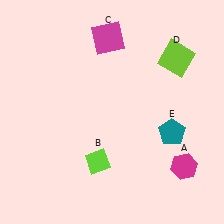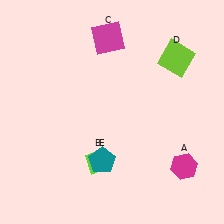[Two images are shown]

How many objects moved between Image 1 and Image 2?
1 object moved between the two images.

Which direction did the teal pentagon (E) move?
The teal pentagon (E) moved left.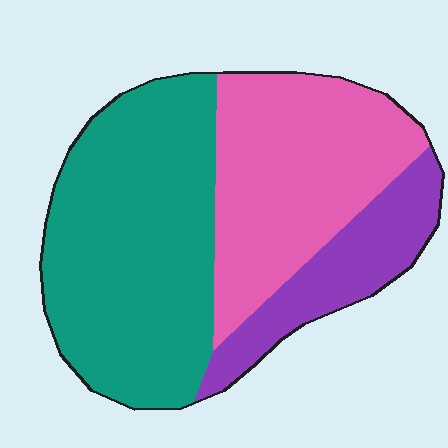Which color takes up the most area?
Teal, at roughly 50%.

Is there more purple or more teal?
Teal.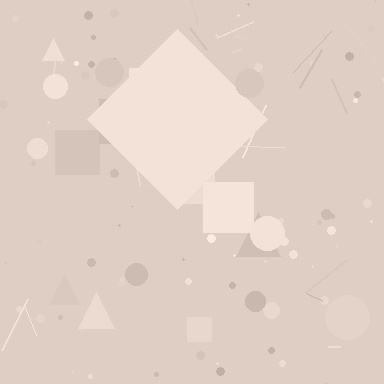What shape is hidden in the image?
A diamond is hidden in the image.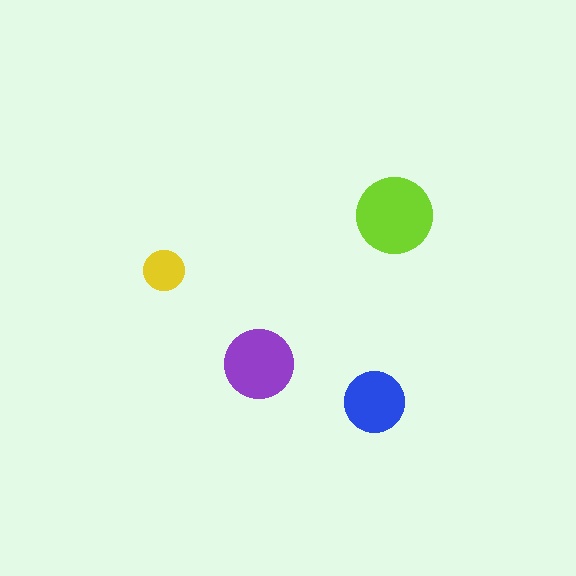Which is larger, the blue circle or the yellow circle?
The blue one.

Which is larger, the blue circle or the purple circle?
The purple one.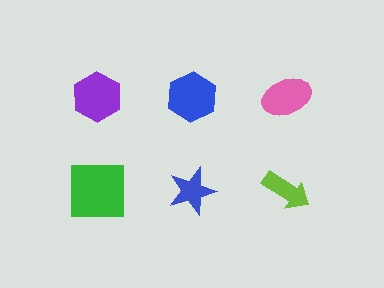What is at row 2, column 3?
A lime arrow.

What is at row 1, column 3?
A pink ellipse.